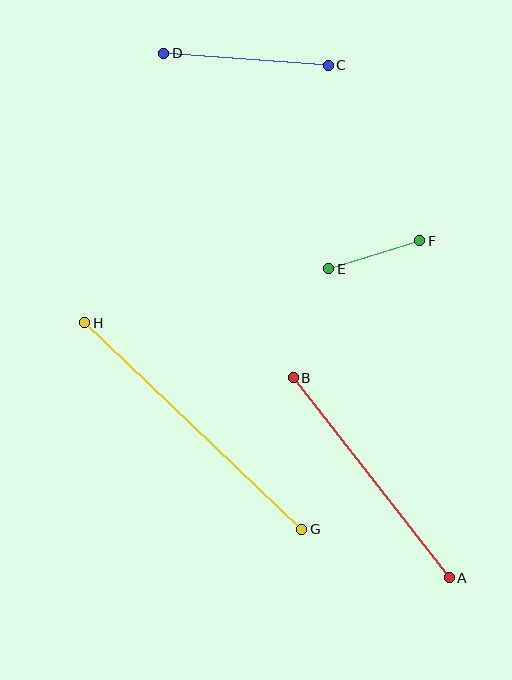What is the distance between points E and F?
The distance is approximately 95 pixels.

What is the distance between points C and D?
The distance is approximately 165 pixels.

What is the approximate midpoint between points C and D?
The midpoint is at approximately (246, 59) pixels.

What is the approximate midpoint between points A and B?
The midpoint is at approximately (371, 478) pixels.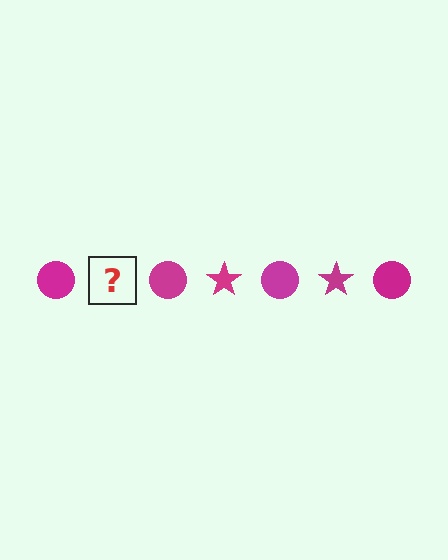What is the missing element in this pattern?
The missing element is a magenta star.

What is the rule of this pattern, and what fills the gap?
The rule is that the pattern cycles through circle, star shapes in magenta. The gap should be filled with a magenta star.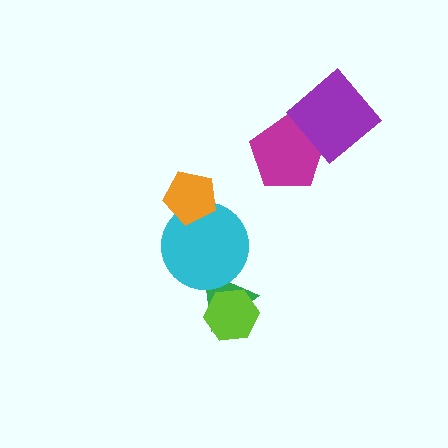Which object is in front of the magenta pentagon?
The purple diamond is in front of the magenta pentagon.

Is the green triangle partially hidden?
Yes, it is partially covered by another shape.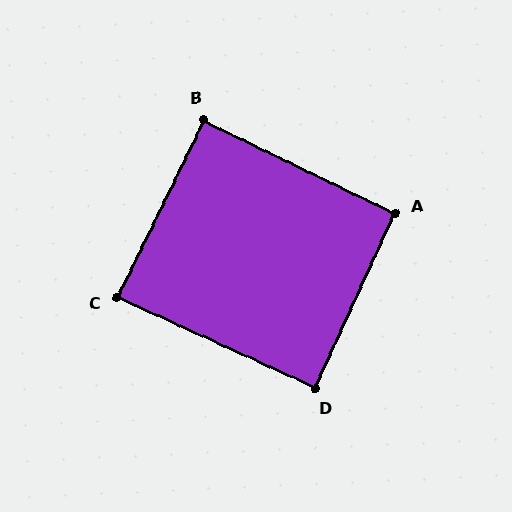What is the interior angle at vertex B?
Approximately 90 degrees (approximately right).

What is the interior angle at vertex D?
Approximately 90 degrees (approximately right).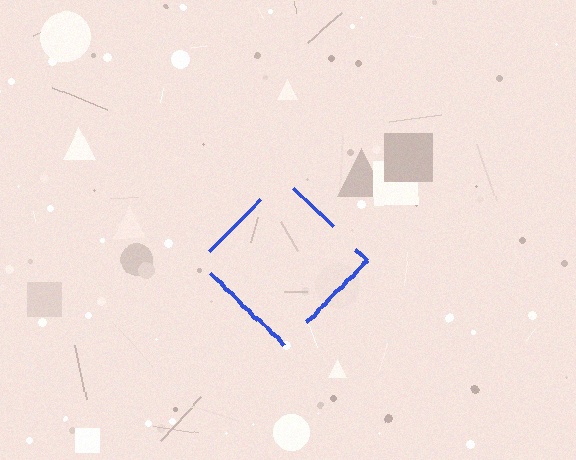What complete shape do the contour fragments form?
The contour fragments form a diamond.